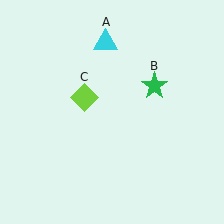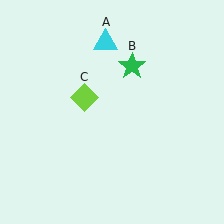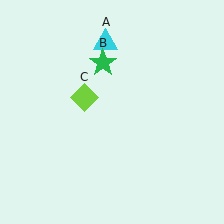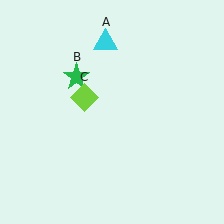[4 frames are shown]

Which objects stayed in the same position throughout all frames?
Cyan triangle (object A) and lime diamond (object C) remained stationary.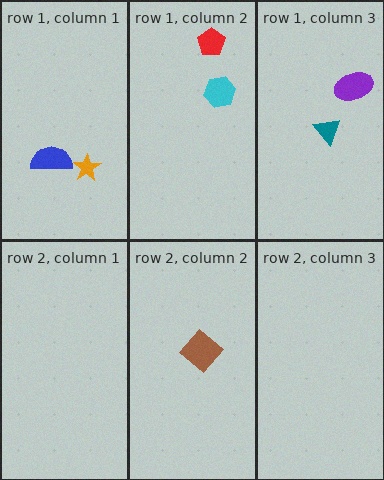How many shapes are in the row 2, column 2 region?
1.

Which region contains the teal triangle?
The row 1, column 3 region.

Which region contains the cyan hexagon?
The row 1, column 2 region.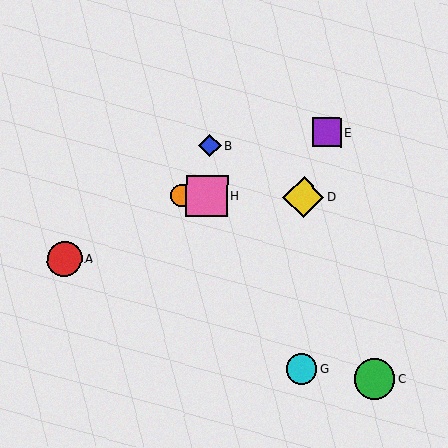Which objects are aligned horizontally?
Objects D, F, H are aligned horizontally.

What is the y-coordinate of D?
Object D is at y≈197.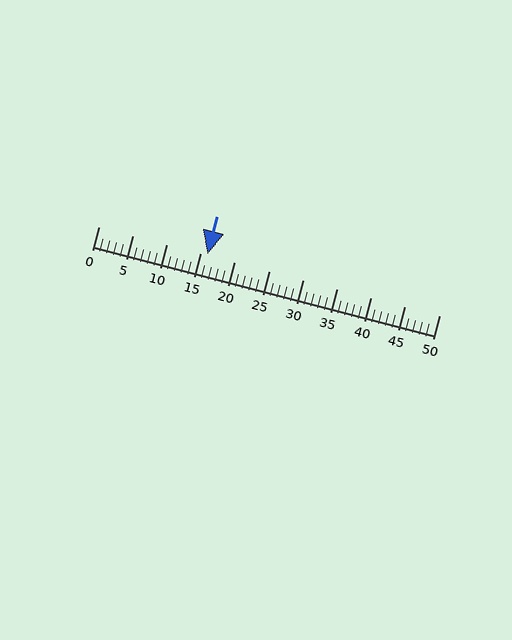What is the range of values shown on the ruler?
The ruler shows values from 0 to 50.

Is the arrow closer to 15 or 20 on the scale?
The arrow is closer to 15.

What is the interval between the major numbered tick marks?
The major tick marks are spaced 5 units apart.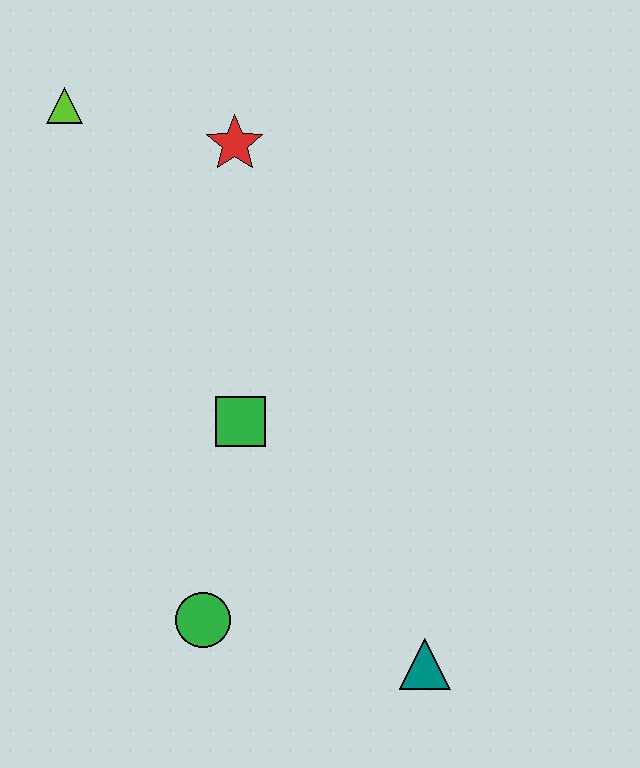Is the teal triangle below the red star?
Yes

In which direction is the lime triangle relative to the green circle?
The lime triangle is above the green circle.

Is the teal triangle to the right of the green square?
Yes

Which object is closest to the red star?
The lime triangle is closest to the red star.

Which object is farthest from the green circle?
The lime triangle is farthest from the green circle.